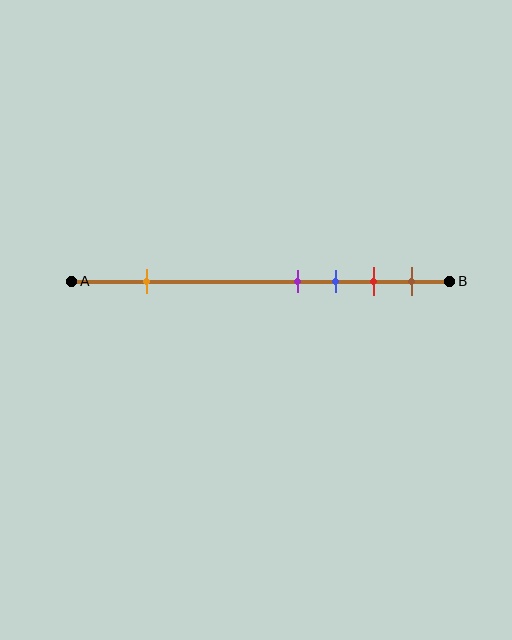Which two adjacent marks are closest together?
The purple and blue marks are the closest adjacent pair.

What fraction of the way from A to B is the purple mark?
The purple mark is approximately 60% (0.6) of the way from A to B.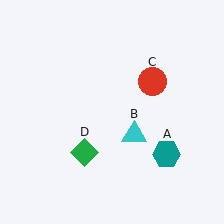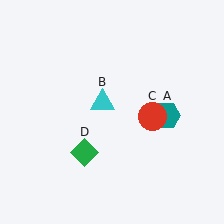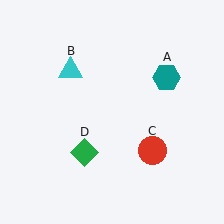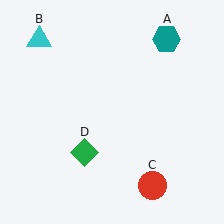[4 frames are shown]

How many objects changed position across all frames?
3 objects changed position: teal hexagon (object A), cyan triangle (object B), red circle (object C).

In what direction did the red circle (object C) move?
The red circle (object C) moved down.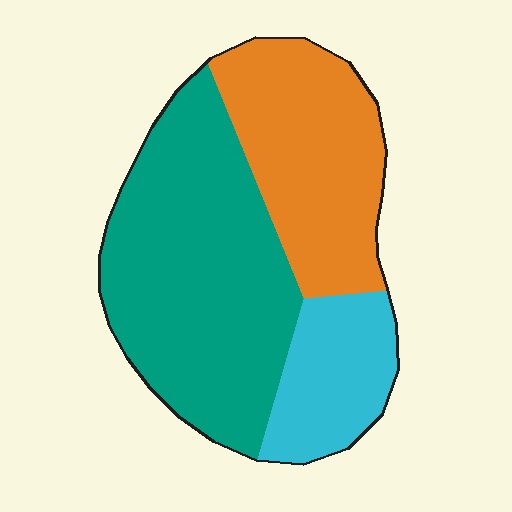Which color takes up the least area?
Cyan, at roughly 20%.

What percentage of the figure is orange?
Orange covers roughly 30% of the figure.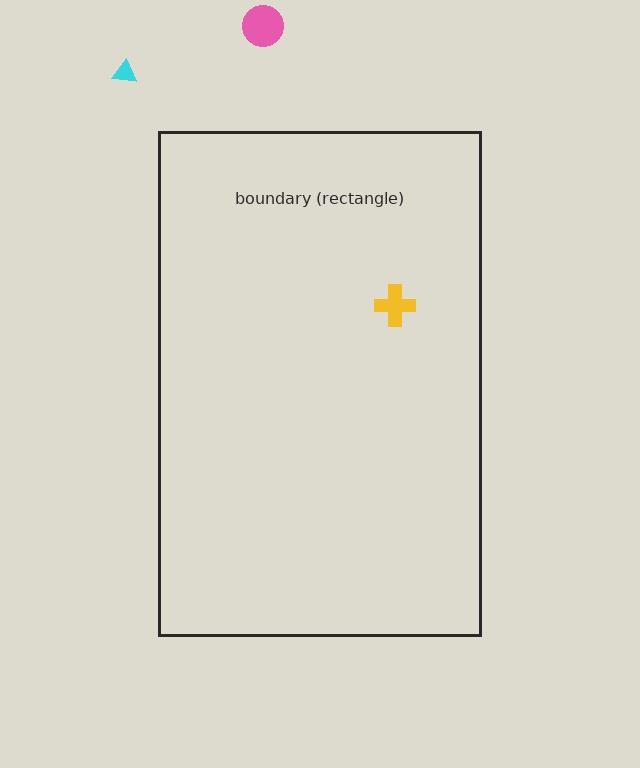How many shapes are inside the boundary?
1 inside, 2 outside.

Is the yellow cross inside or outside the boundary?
Inside.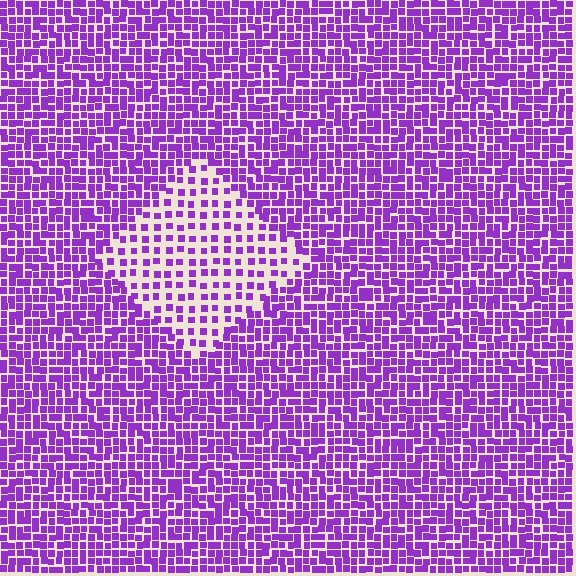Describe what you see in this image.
The image contains small purple elements arranged at two different densities. A diamond-shaped region is visible where the elements are less densely packed than the surrounding area.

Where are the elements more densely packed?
The elements are more densely packed outside the diamond boundary.